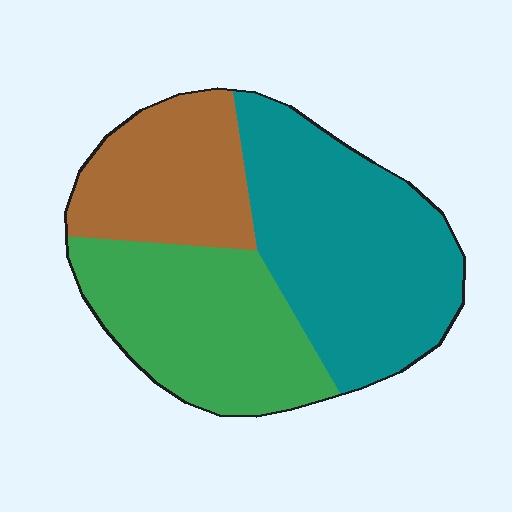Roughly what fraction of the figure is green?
Green takes up about one third (1/3) of the figure.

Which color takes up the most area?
Teal, at roughly 45%.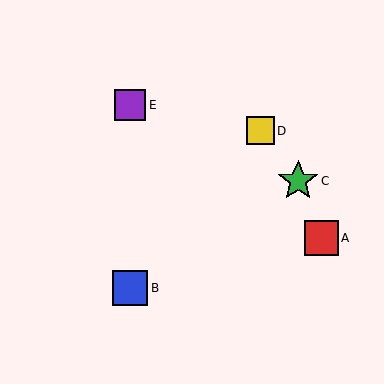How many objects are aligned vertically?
2 objects (B, E) are aligned vertically.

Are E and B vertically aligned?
Yes, both are at x≈130.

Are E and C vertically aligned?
No, E is at x≈130 and C is at x≈298.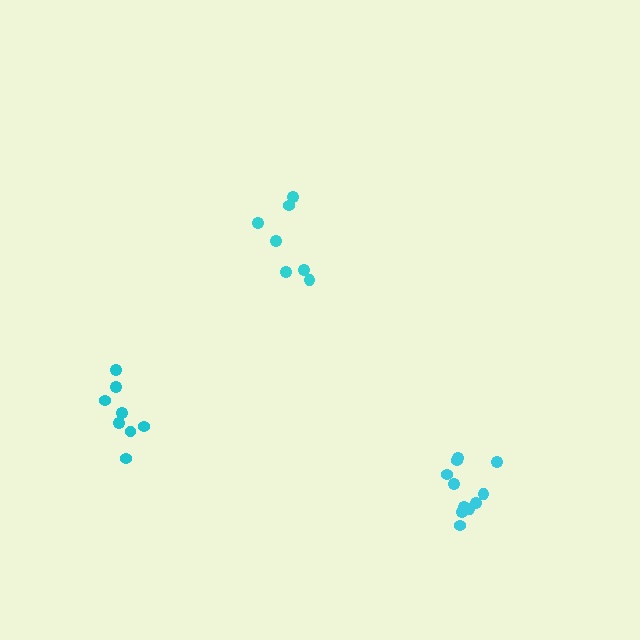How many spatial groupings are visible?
There are 3 spatial groupings.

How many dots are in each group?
Group 1: 7 dots, Group 2: 11 dots, Group 3: 8 dots (26 total).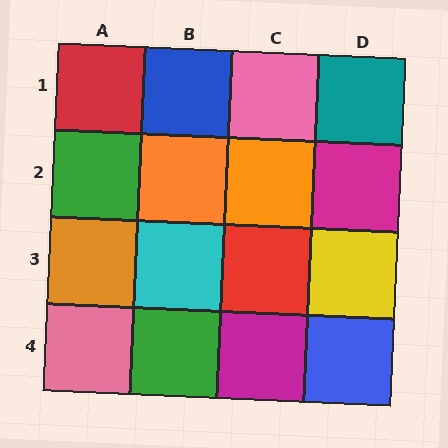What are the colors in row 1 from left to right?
Red, blue, pink, teal.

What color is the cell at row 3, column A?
Orange.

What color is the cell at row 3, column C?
Red.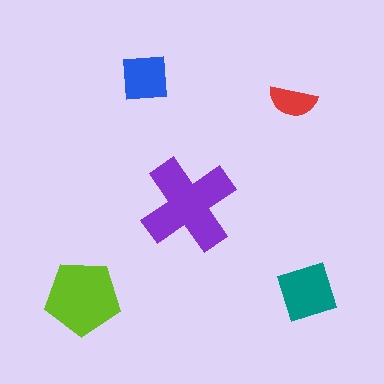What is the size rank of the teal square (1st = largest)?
3rd.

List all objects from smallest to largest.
The red semicircle, the blue square, the teal square, the lime pentagon, the purple cross.